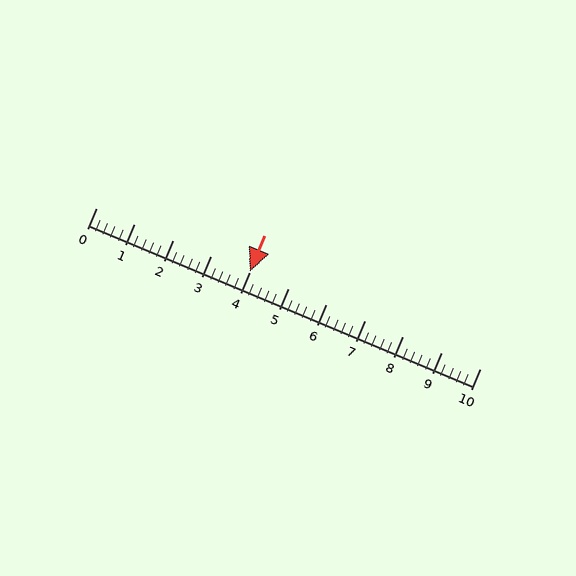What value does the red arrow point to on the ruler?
The red arrow points to approximately 4.0.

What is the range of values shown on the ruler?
The ruler shows values from 0 to 10.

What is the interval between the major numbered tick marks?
The major tick marks are spaced 1 units apart.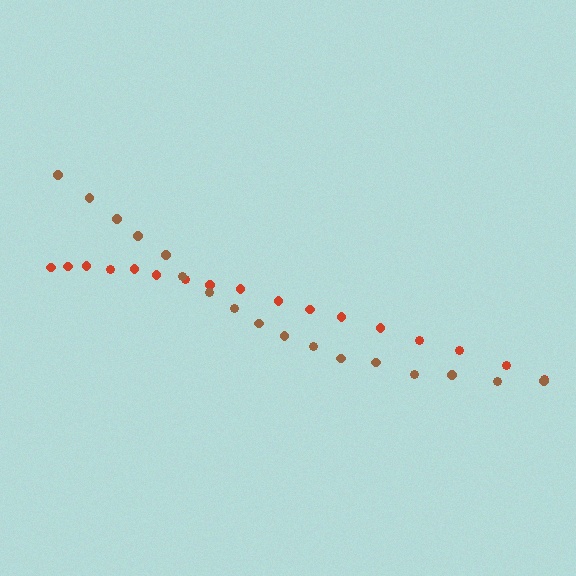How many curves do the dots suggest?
There are 2 distinct paths.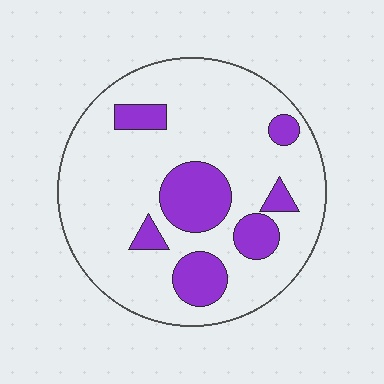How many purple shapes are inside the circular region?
7.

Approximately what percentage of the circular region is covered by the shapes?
Approximately 20%.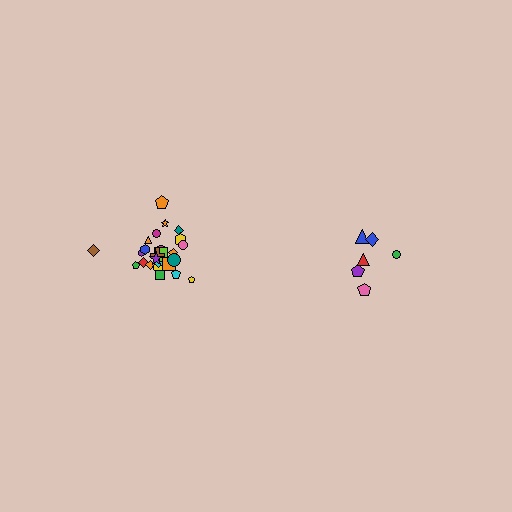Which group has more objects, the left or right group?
The left group.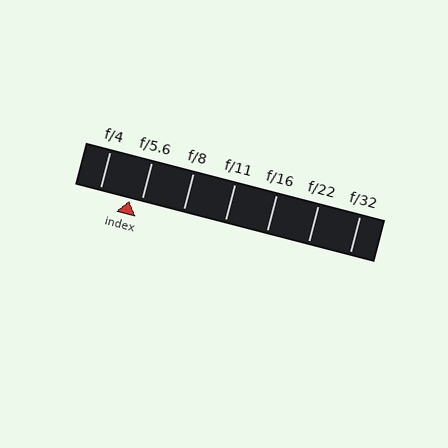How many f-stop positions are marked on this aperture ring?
There are 7 f-stop positions marked.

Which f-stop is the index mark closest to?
The index mark is closest to f/5.6.